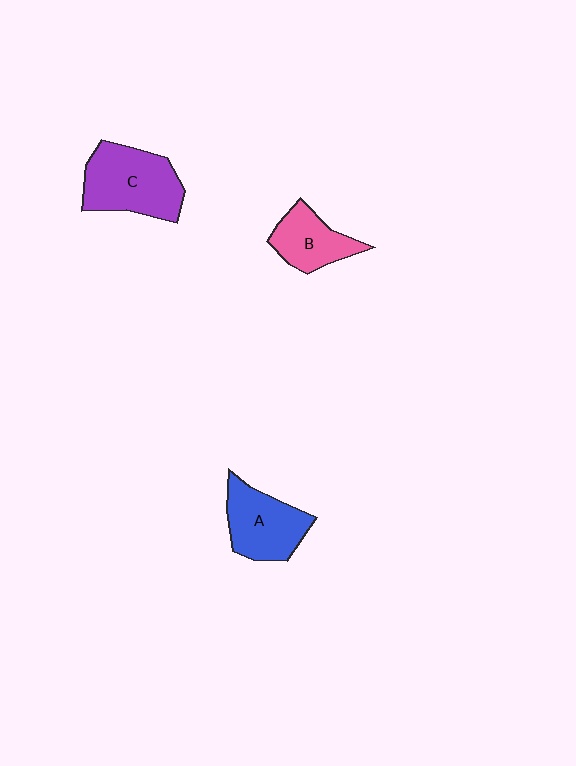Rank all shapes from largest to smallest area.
From largest to smallest: C (purple), A (blue), B (pink).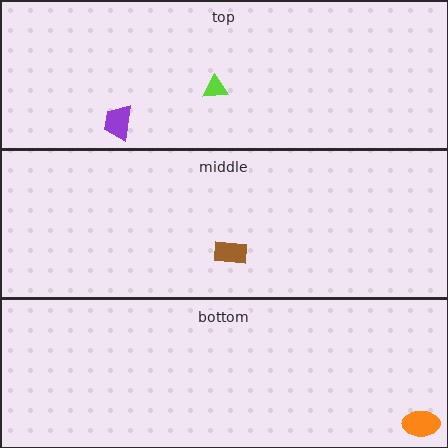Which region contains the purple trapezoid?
The top region.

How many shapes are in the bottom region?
1.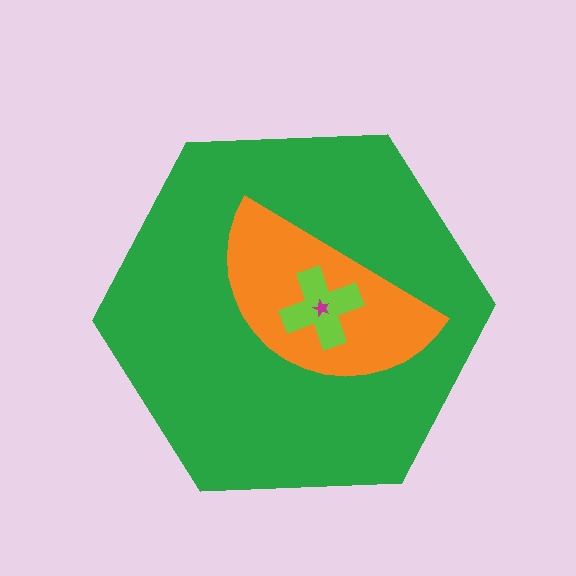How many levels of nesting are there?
4.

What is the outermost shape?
The green hexagon.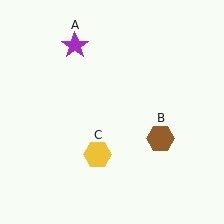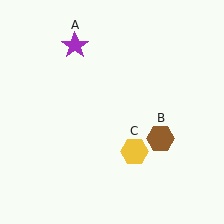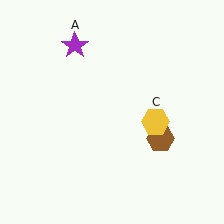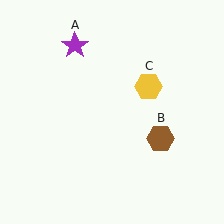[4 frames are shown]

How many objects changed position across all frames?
1 object changed position: yellow hexagon (object C).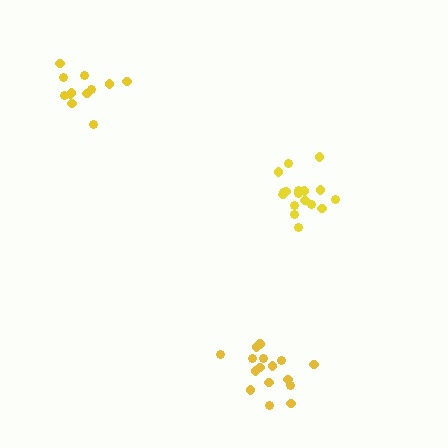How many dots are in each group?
Group 1: 12 dots, Group 2: 16 dots, Group 3: 17 dots (45 total).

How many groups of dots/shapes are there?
There are 3 groups.